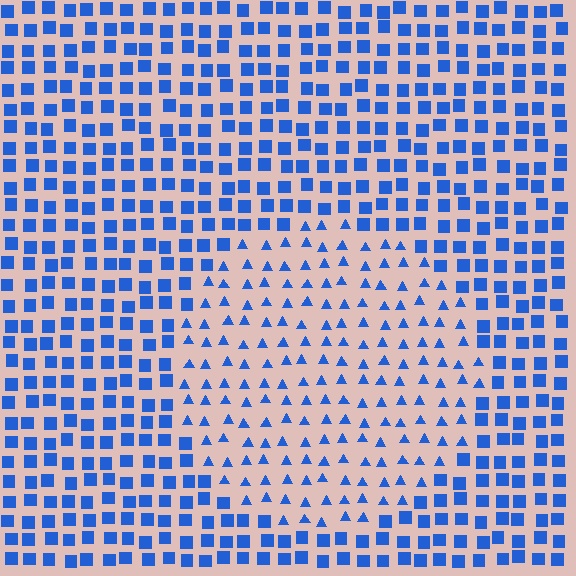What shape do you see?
I see a circle.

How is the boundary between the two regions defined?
The boundary is defined by a change in element shape: triangles inside vs. squares outside. All elements share the same color and spacing.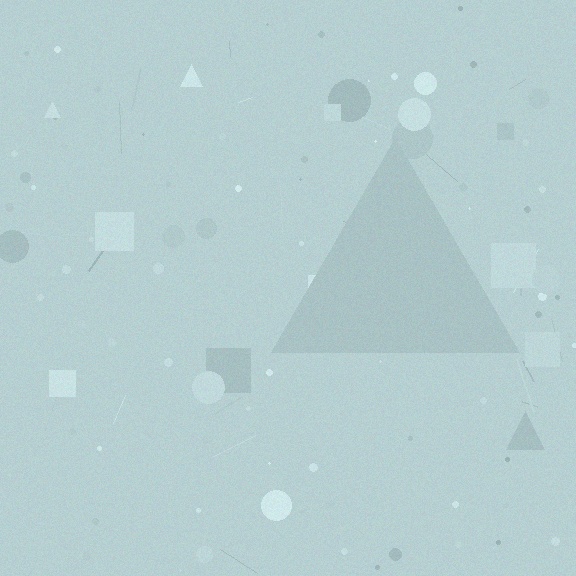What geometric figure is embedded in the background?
A triangle is embedded in the background.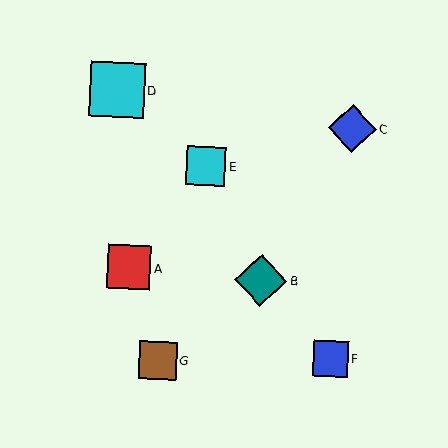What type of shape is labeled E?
Shape E is a cyan square.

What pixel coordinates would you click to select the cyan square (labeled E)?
Click at (206, 166) to select the cyan square E.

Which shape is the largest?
The cyan square (labeled D) is the largest.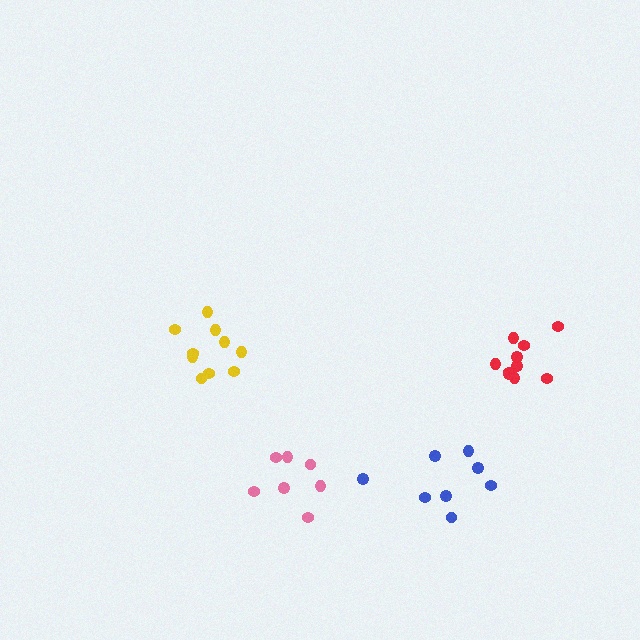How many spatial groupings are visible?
There are 4 spatial groupings.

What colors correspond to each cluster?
The clusters are colored: pink, red, yellow, blue.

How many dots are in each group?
Group 1: 7 dots, Group 2: 10 dots, Group 3: 10 dots, Group 4: 8 dots (35 total).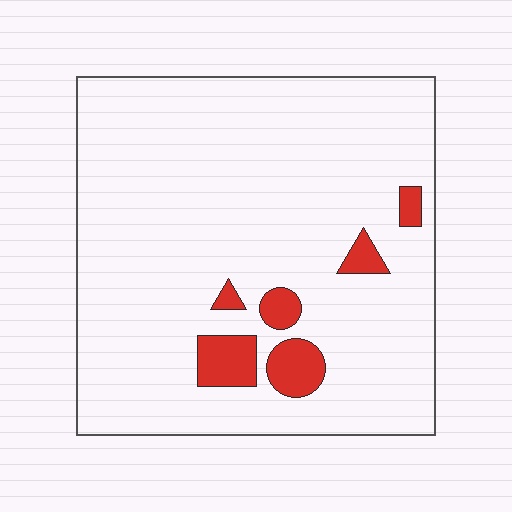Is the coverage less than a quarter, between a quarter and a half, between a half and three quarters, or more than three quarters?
Less than a quarter.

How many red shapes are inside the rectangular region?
6.